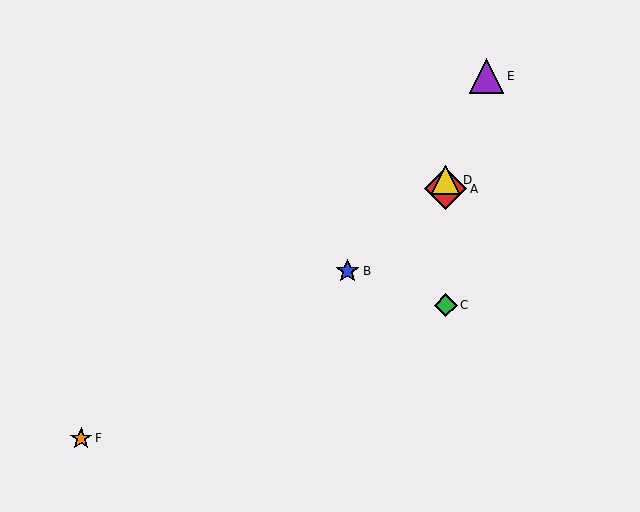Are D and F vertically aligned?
No, D is at x≈446 and F is at x≈81.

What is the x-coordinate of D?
Object D is at x≈446.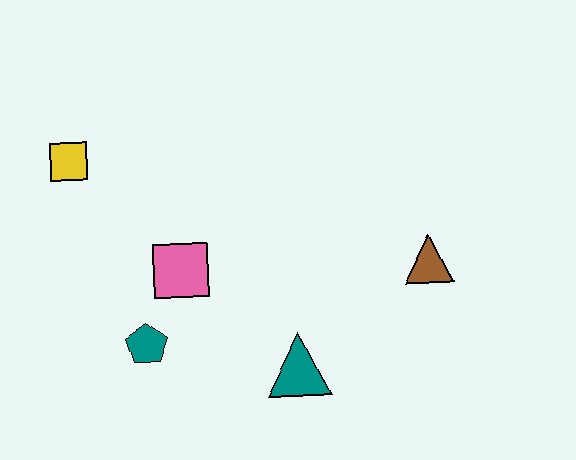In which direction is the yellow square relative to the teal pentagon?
The yellow square is above the teal pentagon.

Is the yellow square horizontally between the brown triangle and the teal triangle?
No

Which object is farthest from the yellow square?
The brown triangle is farthest from the yellow square.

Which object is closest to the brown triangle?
The teal triangle is closest to the brown triangle.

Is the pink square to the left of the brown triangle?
Yes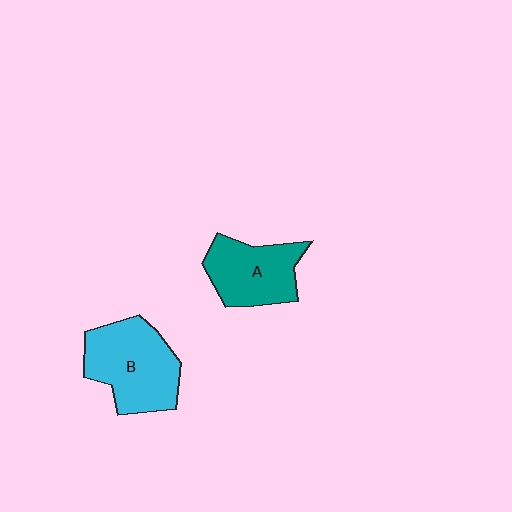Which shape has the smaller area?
Shape A (teal).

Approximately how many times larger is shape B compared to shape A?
Approximately 1.3 times.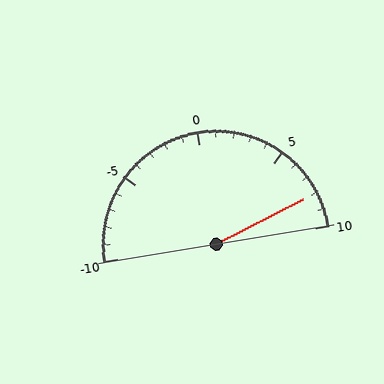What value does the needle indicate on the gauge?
The needle indicates approximately 8.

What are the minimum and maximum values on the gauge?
The gauge ranges from -10 to 10.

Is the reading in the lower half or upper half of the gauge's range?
The reading is in the upper half of the range (-10 to 10).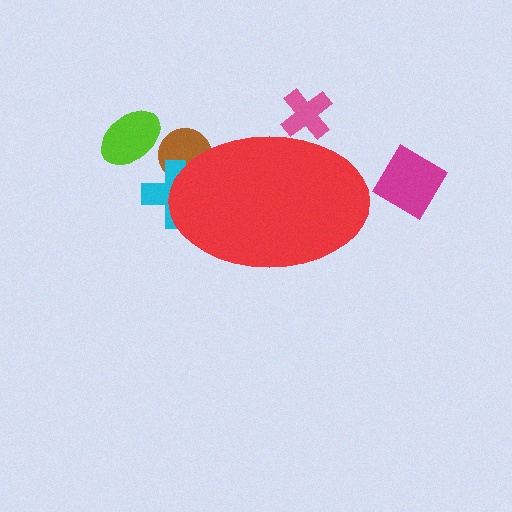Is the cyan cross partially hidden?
Yes, the cyan cross is partially hidden behind the red ellipse.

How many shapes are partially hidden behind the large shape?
3 shapes are partially hidden.